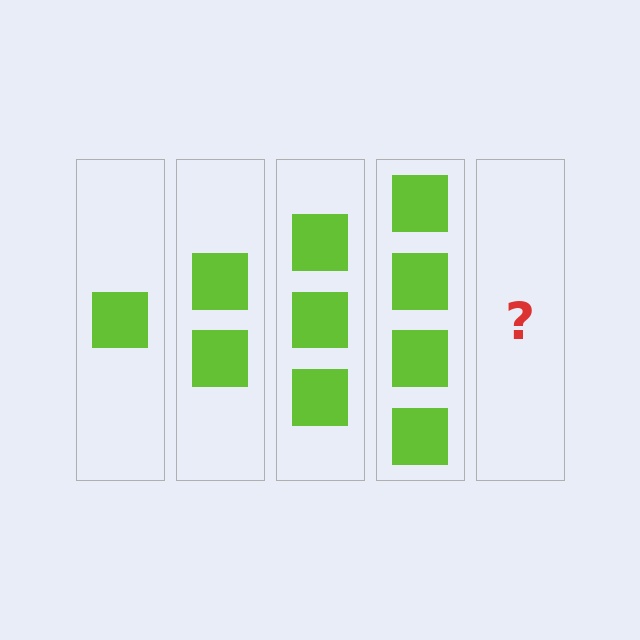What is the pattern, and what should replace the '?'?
The pattern is that each step adds one more square. The '?' should be 5 squares.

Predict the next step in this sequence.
The next step is 5 squares.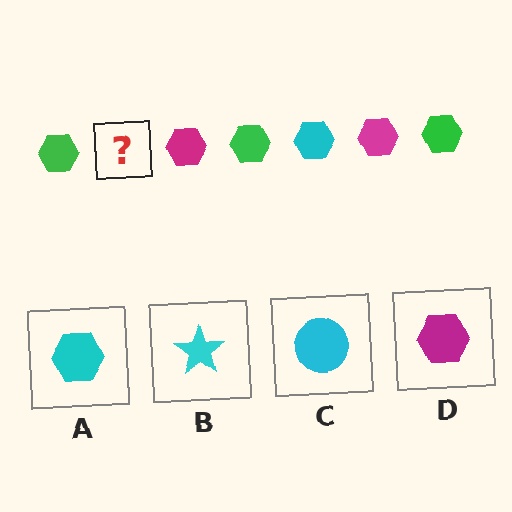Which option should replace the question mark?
Option A.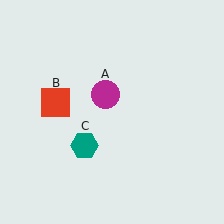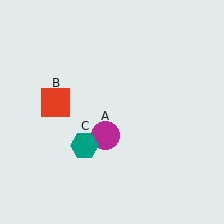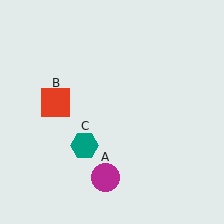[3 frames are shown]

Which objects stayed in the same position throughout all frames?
Red square (object B) and teal hexagon (object C) remained stationary.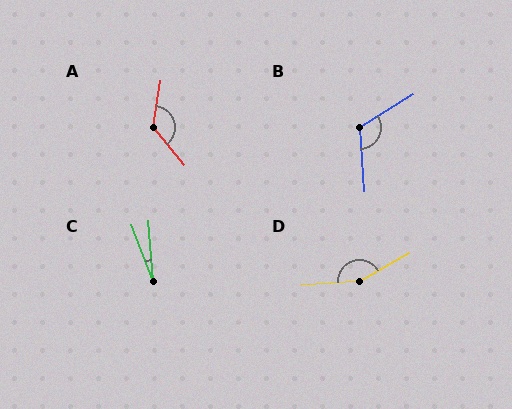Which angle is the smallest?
C, at approximately 17 degrees.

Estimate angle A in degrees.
Approximately 132 degrees.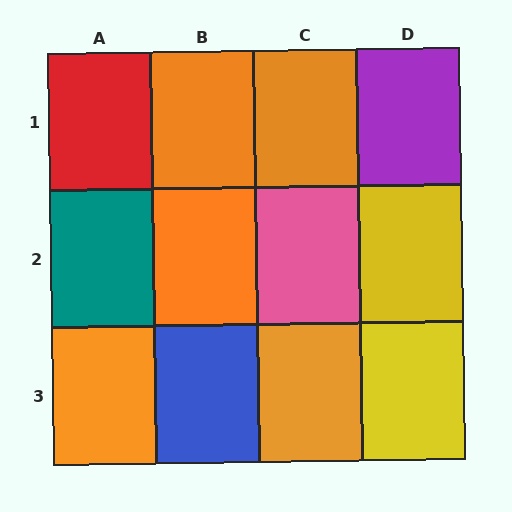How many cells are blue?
1 cell is blue.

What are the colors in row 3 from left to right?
Orange, blue, orange, yellow.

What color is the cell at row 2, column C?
Pink.